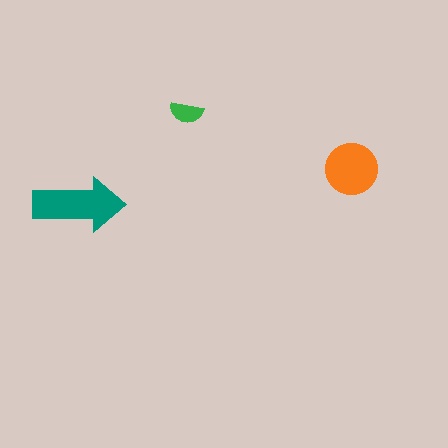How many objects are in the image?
There are 3 objects in the image.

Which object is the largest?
The teal arrow.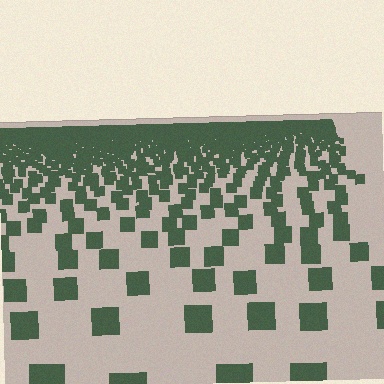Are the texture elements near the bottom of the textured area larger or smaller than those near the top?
Larger. Near the bottom, elements are closer to the viewer and appear at a bigger on-screen size.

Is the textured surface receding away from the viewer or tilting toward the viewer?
The surface is receding away from the viewer. Texture elements get smaller and denser toward the top.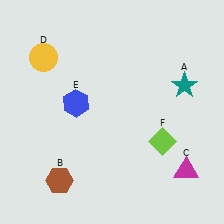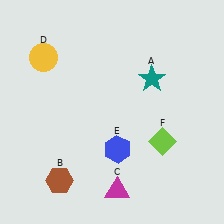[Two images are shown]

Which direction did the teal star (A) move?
The teal star (A) moved left.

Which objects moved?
The objects that moved are: the teal star (A), the magenta triangle (C), the blue hexagon (E).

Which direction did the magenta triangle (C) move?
The magenta triangle (C) moved left.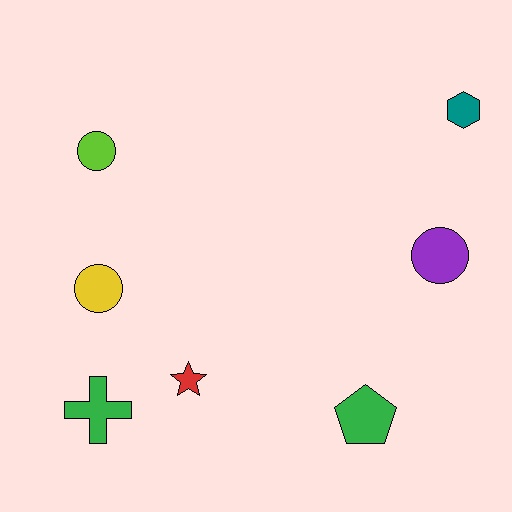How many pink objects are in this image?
There are no pink objects.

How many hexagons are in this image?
There is 1 hexagon.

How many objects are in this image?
There are 7 objects.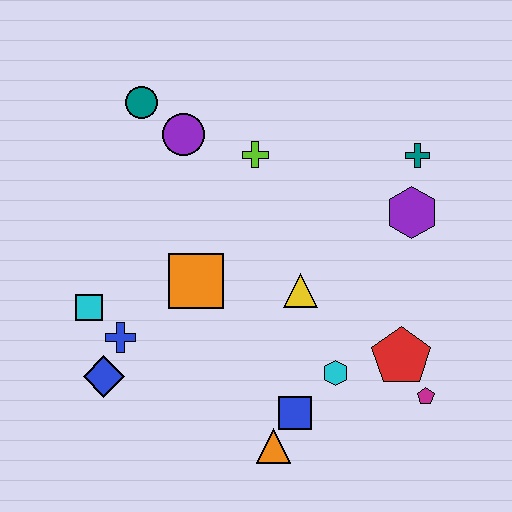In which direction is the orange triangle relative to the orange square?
The orange triangle is below the orange square.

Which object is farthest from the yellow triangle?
The teal circle is farthest from the yellow triangle.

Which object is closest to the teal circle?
The purple circle is closest to the teal circle.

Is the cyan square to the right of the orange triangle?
No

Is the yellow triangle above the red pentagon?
Yes